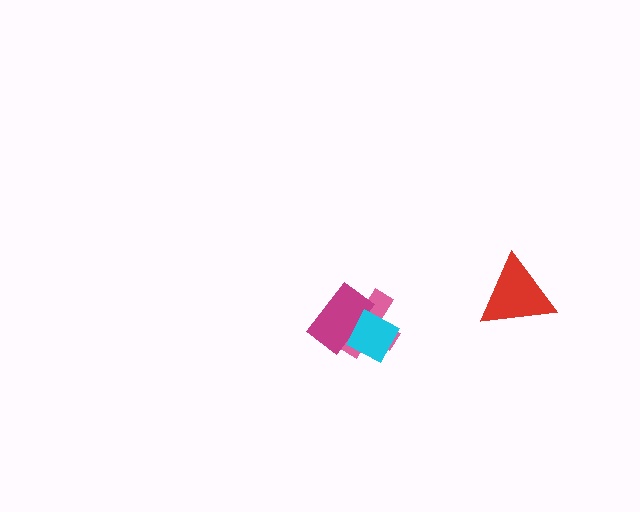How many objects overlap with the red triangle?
0 objects overlap with the red triangle.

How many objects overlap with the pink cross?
2 objects overlap with the pink cross.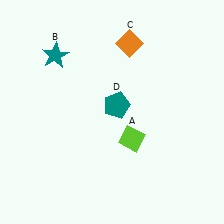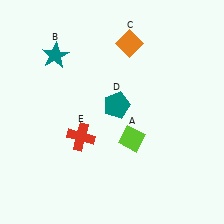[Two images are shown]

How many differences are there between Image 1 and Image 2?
There is 1 difference between the two images.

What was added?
A red cross (E) was added in Image 2.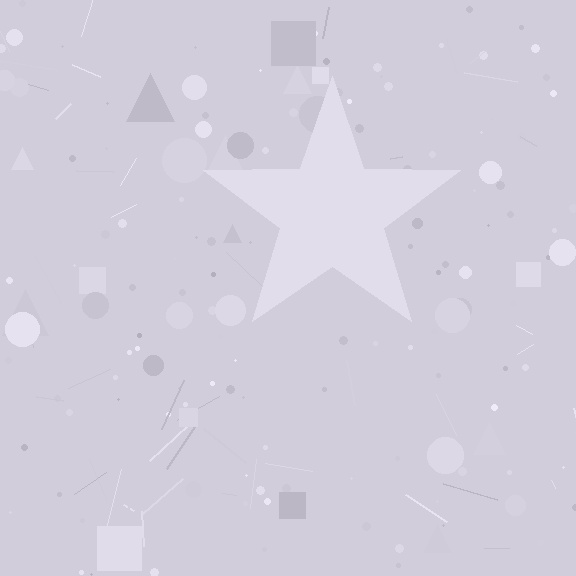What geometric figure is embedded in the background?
A star is embedded in the background.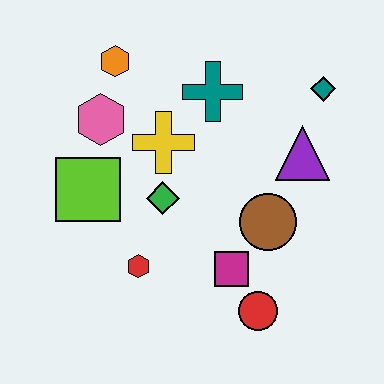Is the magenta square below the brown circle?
Yes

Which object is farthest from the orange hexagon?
The red circle is farthest from the orange hexagon.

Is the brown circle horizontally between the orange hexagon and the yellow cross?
No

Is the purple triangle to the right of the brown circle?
Yes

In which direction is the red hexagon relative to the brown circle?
The red hexagon is to the left of the brown circle.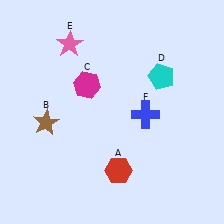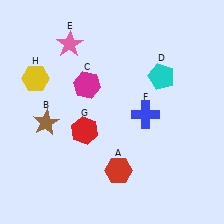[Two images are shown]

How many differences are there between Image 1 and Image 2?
There are 2 differences between the two images.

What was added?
A red hexagon (G), a yellow hexagon (H) were added in Image 2.